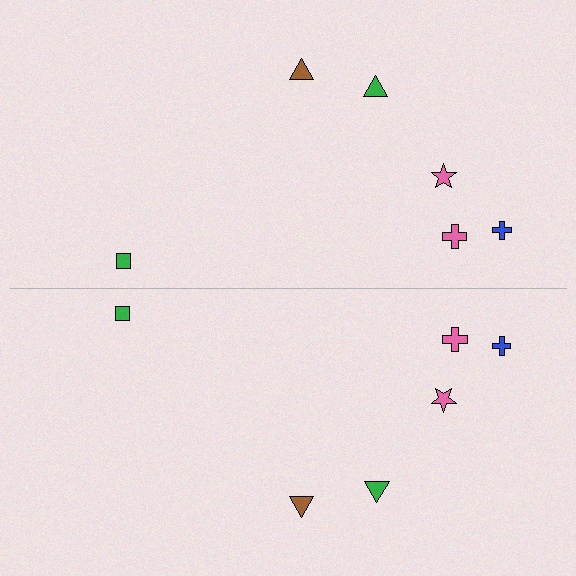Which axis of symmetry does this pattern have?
The pattern has a horizontal axis of symmetry running through the center of the image.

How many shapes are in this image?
There are 12 shapes in this image.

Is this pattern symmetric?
Yes, this pattern has bilateral (reflection) symmetry.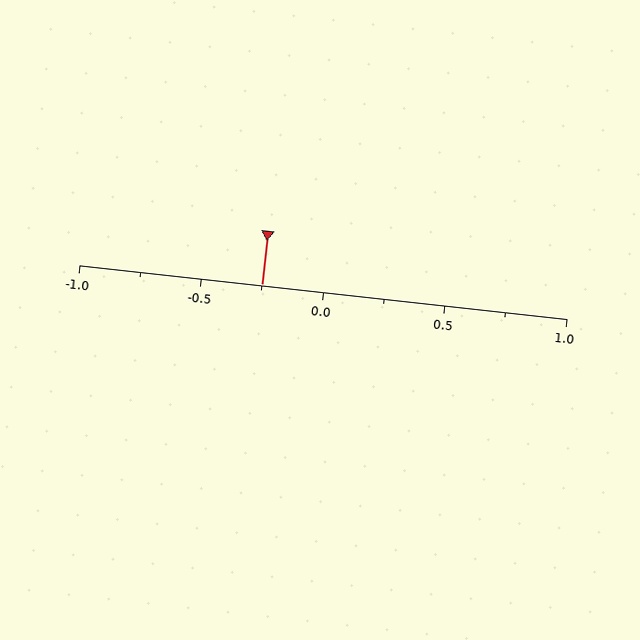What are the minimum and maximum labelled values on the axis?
The axis runs from -1.0 to 1.0.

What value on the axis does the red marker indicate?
The marker indicates approximately -0.25.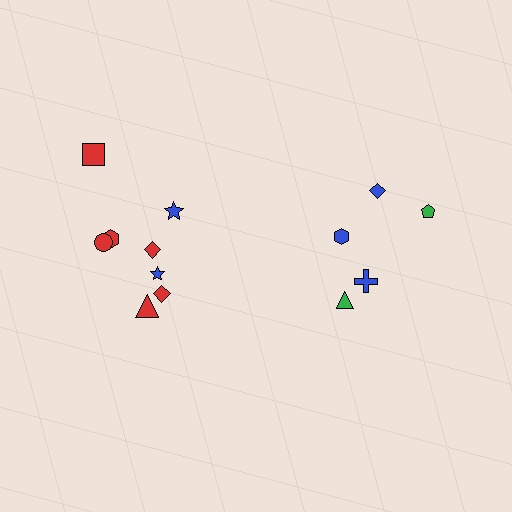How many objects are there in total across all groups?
There are 13 objects.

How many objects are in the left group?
There are 8 objects.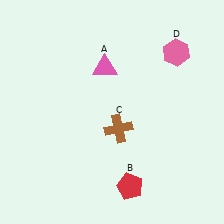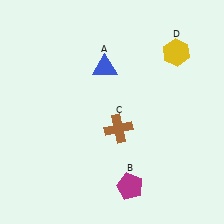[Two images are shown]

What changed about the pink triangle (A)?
In Image 1, A is pink. In Image 2, it changed to blue.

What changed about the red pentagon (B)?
In Image 1, B is red. In Image 2, it changed to magenta.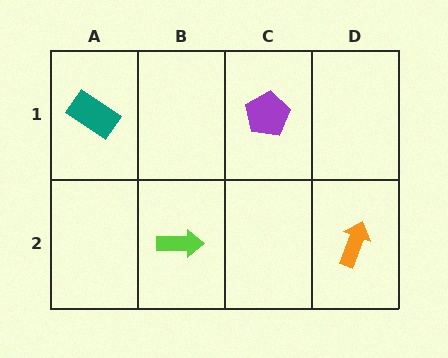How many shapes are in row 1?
2 shapes.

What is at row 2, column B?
A lime arrow.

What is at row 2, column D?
An orange arrow.